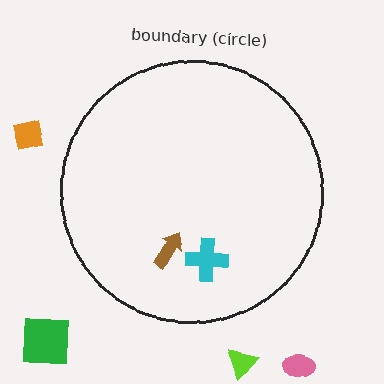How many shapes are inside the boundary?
2 inside, 4 outside.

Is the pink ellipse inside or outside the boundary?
Outside.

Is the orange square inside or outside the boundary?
Outside.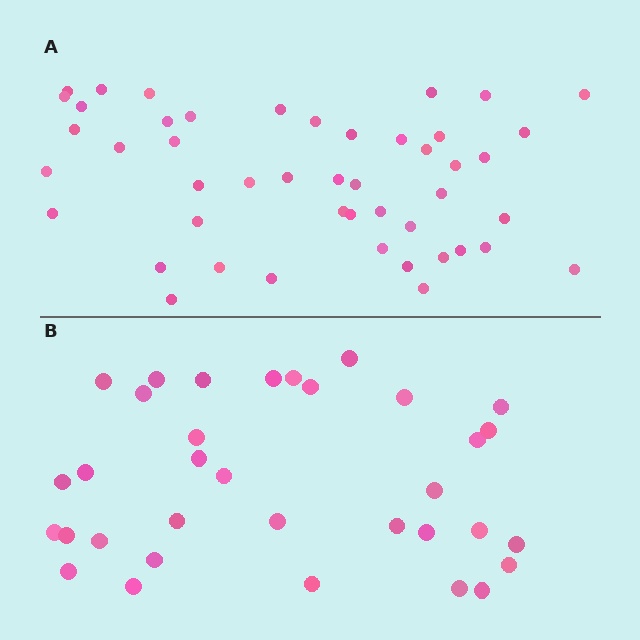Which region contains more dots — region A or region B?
Region A (the top region) has more dots.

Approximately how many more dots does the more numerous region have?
Region A has approximately 15 more dots than region B.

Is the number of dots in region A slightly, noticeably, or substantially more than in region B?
Region A has noticeably more, but not dramatically so. The ratio is roughly 1.4 to 1.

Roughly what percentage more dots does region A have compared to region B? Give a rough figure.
About 40% more.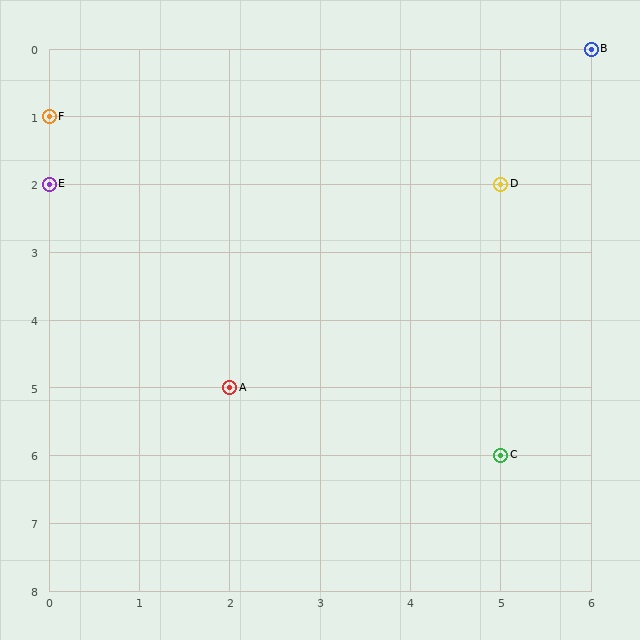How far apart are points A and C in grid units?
Points A and C are 3 columns and 1 row apart (about 3.2 grid units diagonally).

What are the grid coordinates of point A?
Point A is at grid coordinates (2, 5).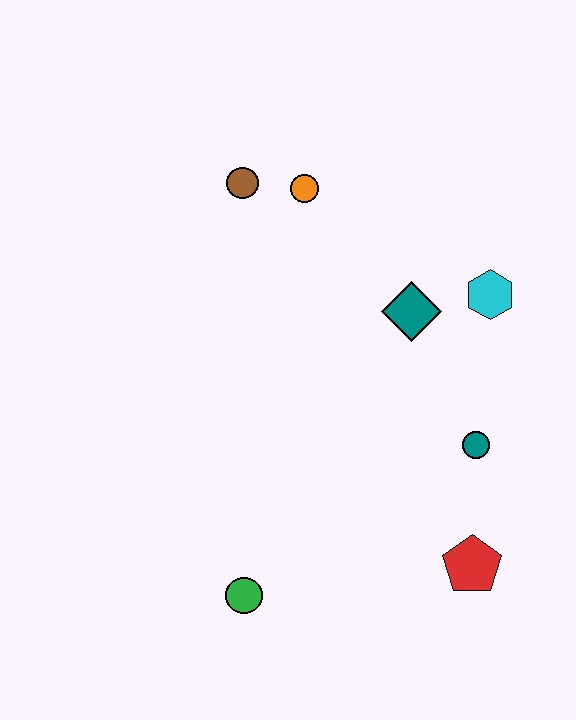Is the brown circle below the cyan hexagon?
No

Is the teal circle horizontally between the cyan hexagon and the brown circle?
Yes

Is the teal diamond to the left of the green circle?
No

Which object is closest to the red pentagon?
The teal circle is closest to the red pentagon.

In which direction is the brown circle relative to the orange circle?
The brown circle is to the left of the orange circle.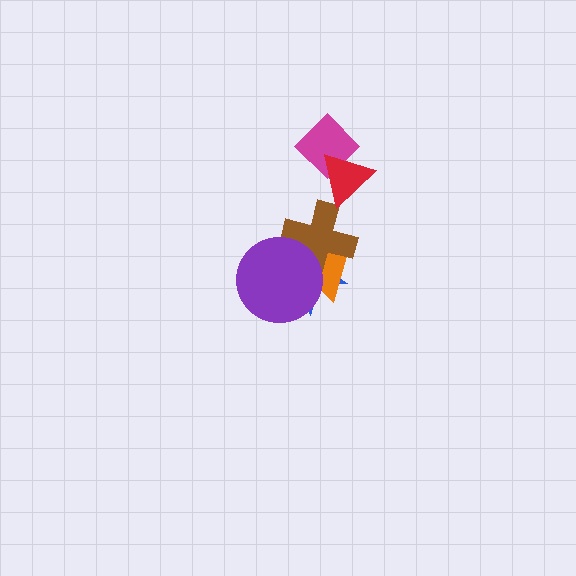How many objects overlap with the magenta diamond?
1 object overlaps with the magenta diamond.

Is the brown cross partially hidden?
Yes, it is partially covered by another shape.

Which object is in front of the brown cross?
The purple circle is in front of the brown cross.